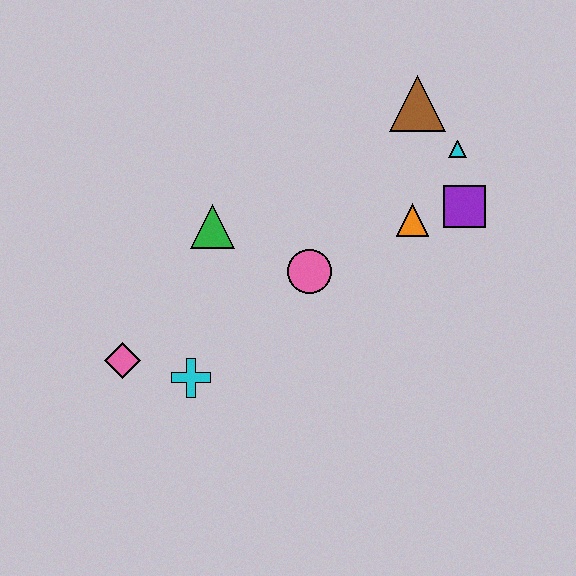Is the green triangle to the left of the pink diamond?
No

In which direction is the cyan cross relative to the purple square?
The cyan cross is to the left of the purple square.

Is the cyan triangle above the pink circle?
Yes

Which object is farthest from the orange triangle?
The pink diamond is farthest from the orange triangle.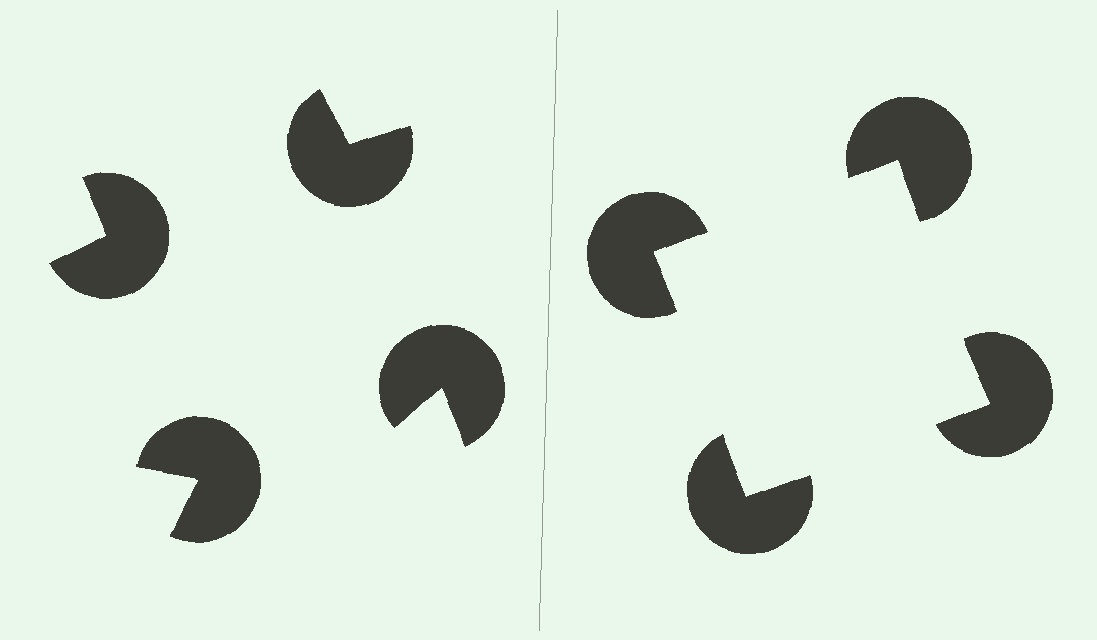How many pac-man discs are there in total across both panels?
8 — 4 on each side.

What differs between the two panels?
The pac-man discs are positioned identically on both sides; only the wedge orientations differ. On the right they align to a square; on the left they are misaligned.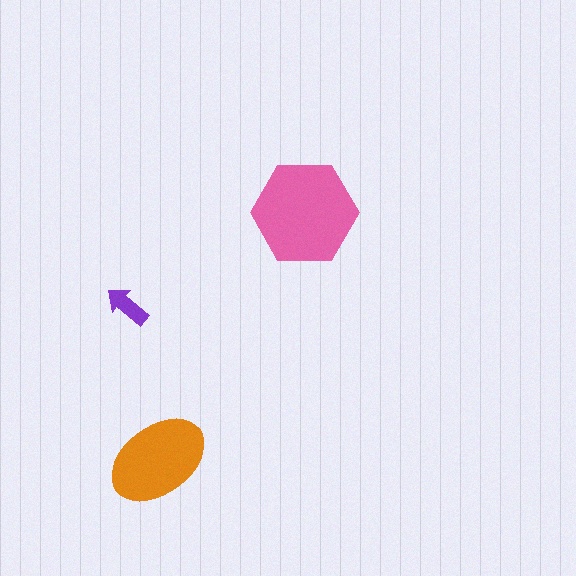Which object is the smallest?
The purple arrow.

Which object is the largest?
The pink hexagon.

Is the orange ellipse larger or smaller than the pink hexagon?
Smaller.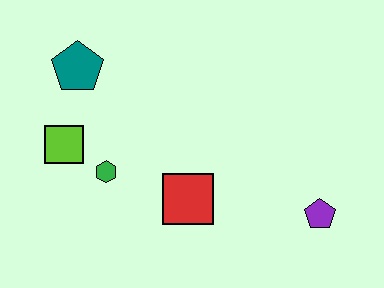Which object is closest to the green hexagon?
The lime square is closest to the green hexagon.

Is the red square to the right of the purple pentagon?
No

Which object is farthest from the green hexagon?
The purple pentagon is farthest from the green hexagon.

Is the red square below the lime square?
Yes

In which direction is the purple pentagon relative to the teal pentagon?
The purple pentagon is to the right of the teal pentagon.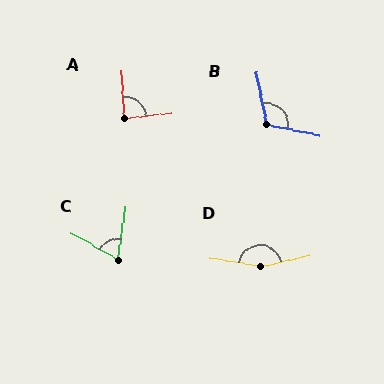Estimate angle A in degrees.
Approximately 86 degrees.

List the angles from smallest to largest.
C (69°), A (86°), B (112°), D (159°).